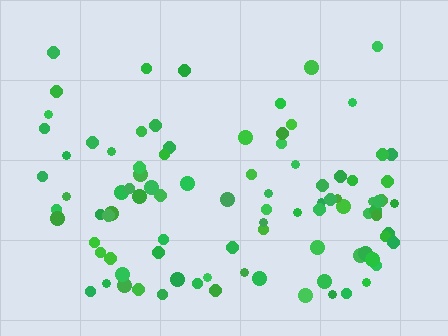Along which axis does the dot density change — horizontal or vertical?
Vertical.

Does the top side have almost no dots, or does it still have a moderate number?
Still a moderate number, just noticeably fewer than the bottom.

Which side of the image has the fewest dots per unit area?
The top.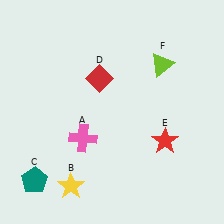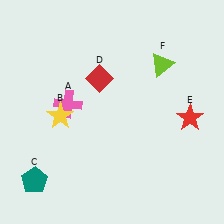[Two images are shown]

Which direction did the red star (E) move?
The red star (E) moved right.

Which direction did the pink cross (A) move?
The pink cross (A) moved up.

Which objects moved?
The objects that moved are: the pink cross (A), the yellow star (B), the red star (E).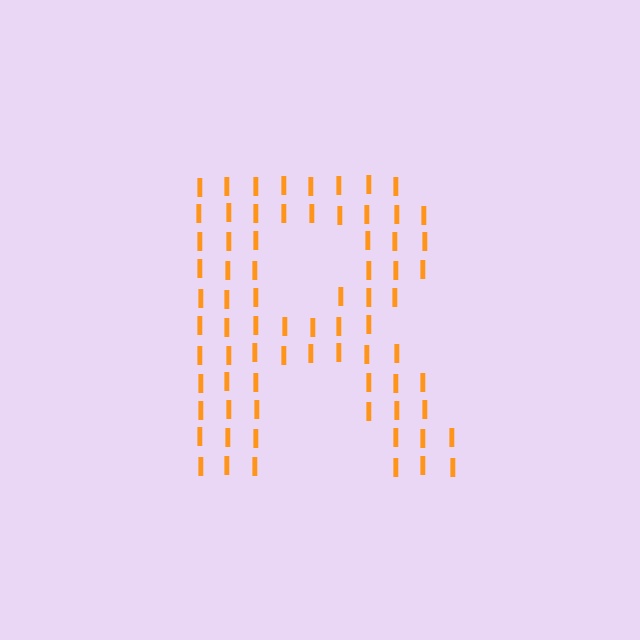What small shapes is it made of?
It is made of small letter I's.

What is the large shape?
The large shape is the letter R.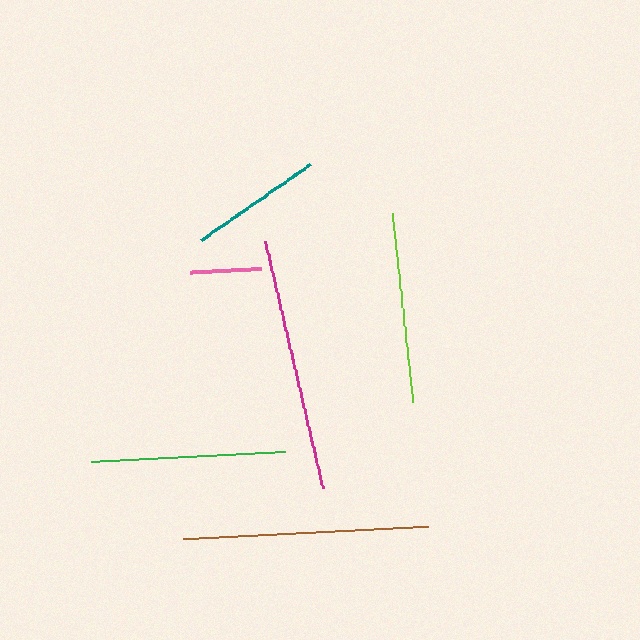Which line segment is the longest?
The magenta line is the longest at approximately 254 pixels.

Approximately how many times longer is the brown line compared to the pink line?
The brown line is approximately 3.4 times the length of the pink line.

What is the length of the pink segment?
The pink segment is approximately 71 pixels long.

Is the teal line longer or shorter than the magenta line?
The magenta line is longer than the teal line.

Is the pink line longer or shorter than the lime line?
The lime line is longer than the pink line.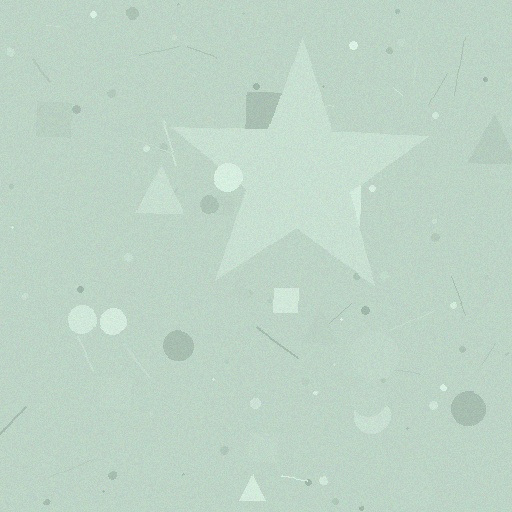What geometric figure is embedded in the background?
A star is embedded in the background.